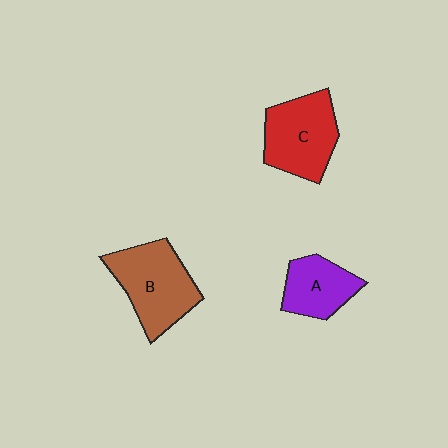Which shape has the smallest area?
Shape A (purple).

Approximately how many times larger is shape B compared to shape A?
Approximately 1.5 times.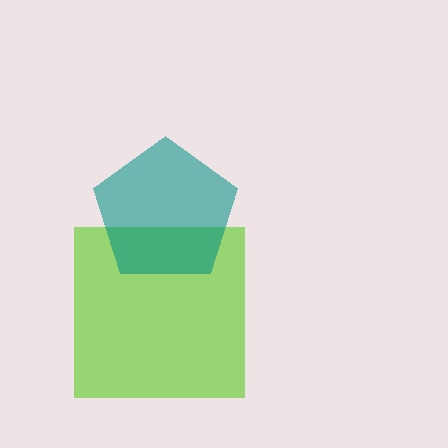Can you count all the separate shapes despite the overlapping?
Yes, there are 2 separate shapes.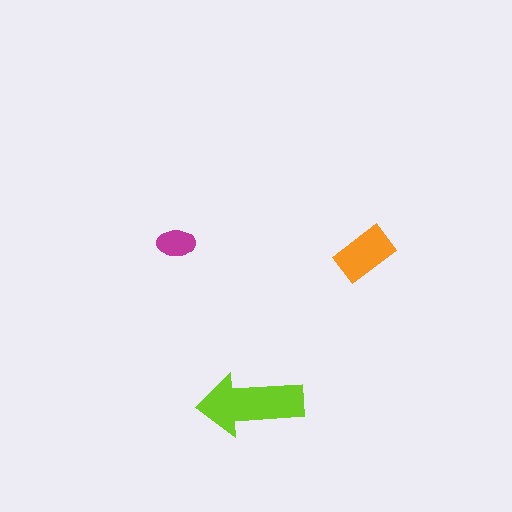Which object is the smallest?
The magenta ellipse.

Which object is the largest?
The lime arrow.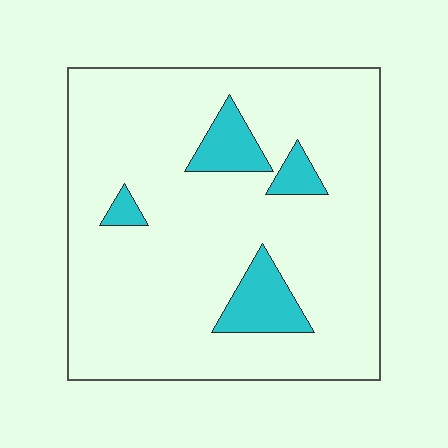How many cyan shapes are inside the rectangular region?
4.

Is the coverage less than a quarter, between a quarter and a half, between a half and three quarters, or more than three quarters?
Less than a quarter.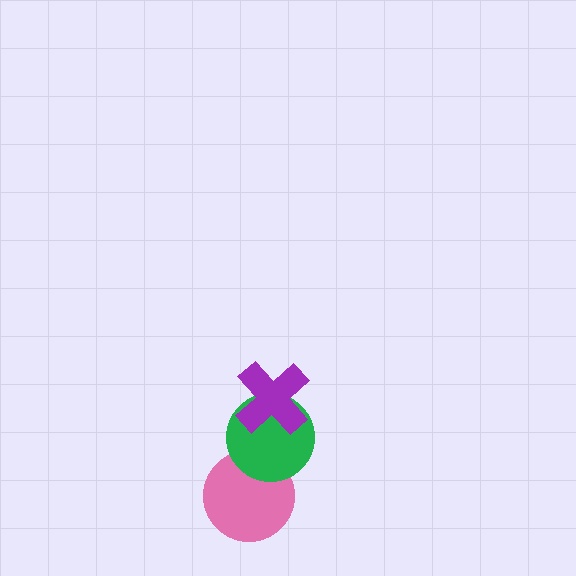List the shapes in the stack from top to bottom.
From top to bottom: the purple cross, the green circle, the pink circle.